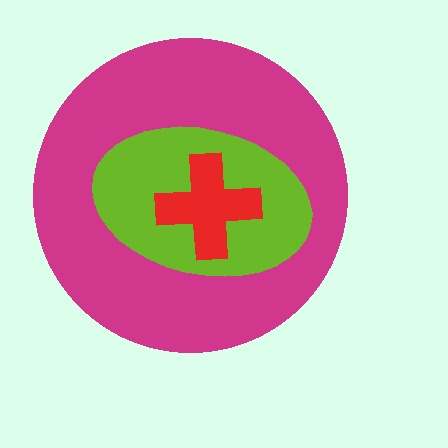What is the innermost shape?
The red cross.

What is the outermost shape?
The magenta circle.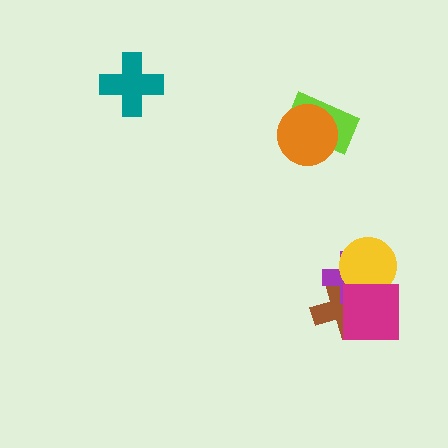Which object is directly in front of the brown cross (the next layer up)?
The purple cross is directly in front of the brown cross.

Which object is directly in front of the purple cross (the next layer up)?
The yellow circle is directly in front of the purple cross.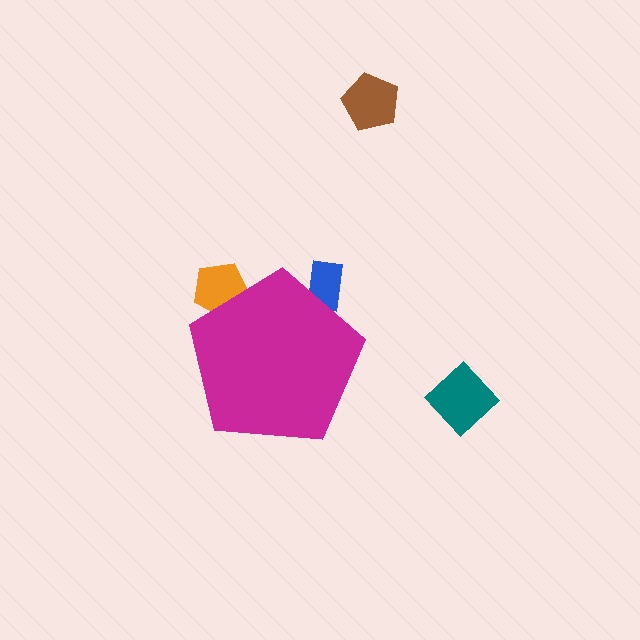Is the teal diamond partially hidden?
No, the teal diamond is fully visible.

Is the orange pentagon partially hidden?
Yes, the orange pentagon is partially hidden behind the magenta pentagon.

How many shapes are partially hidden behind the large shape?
2 shapes are partially hidden.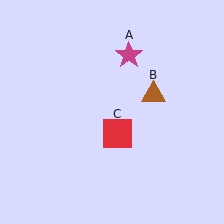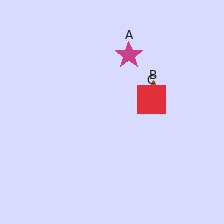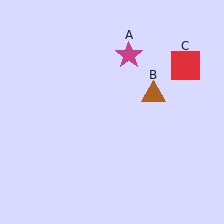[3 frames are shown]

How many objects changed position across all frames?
1 object changed position: red square (object C).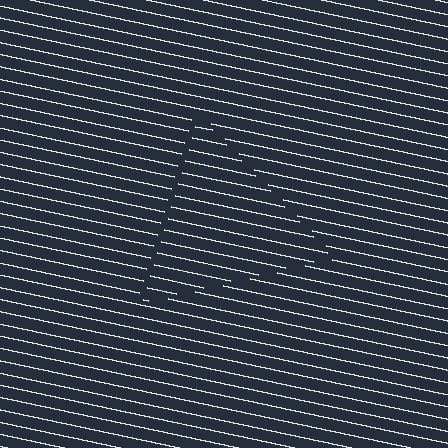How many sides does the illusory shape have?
3 sides — the line-ends trace a triangle.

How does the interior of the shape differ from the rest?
The interior of the shape contains the same grating, shifted by half a period — the contour is defined by the phase discontinuity where line-ends from the inner and outer gratings abut.